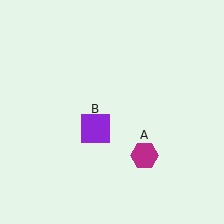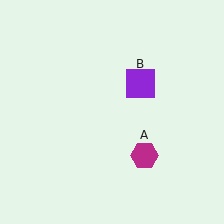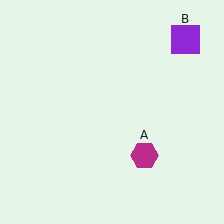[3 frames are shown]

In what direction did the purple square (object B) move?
The purple square (object B) moved up and to the right.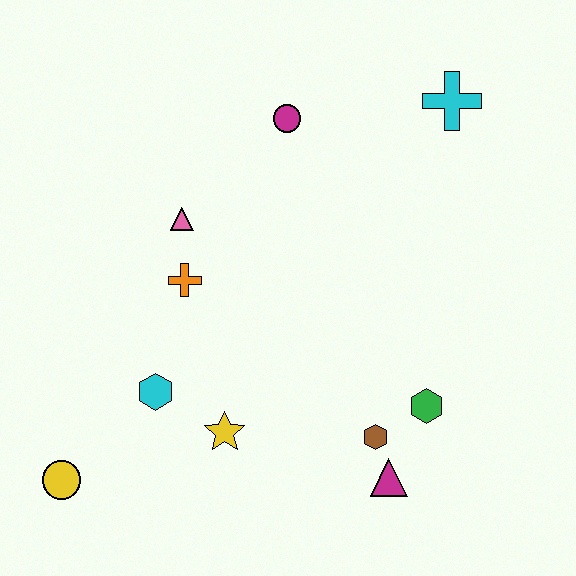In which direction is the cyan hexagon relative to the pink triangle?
The cyan hexagon is below the pink triangle.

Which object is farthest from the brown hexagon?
The cyan cross is farthest from the brown hexagon.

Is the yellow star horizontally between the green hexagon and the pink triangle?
Yes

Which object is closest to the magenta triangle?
The brown hexagon is closest to the magenta triangle.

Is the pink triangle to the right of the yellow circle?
Yes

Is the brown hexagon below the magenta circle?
Yes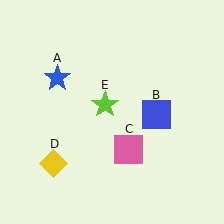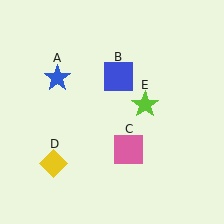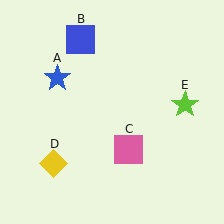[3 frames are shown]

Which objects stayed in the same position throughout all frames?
Blue star (object A) and pink square (object C) and yellow diamond (object D) remained stationary.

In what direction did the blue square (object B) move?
The blue square (object B) moved up and to the left.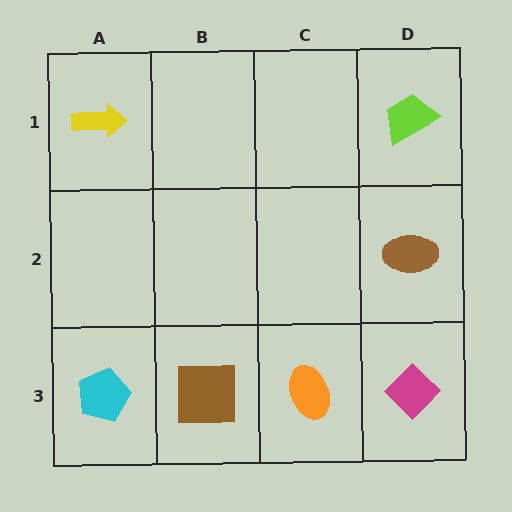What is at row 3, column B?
A brown square.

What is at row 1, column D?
A lime trapezoid.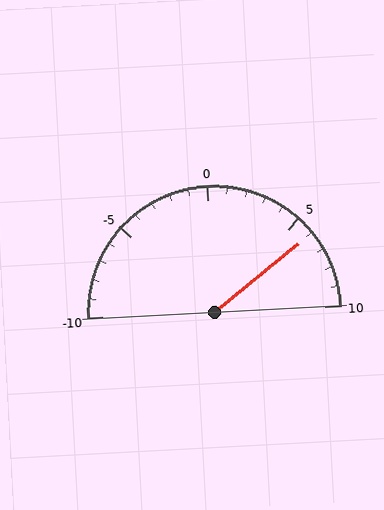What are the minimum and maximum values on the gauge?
The gauge ranges from -10 to 10.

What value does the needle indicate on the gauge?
The needle indicates approximately 6.